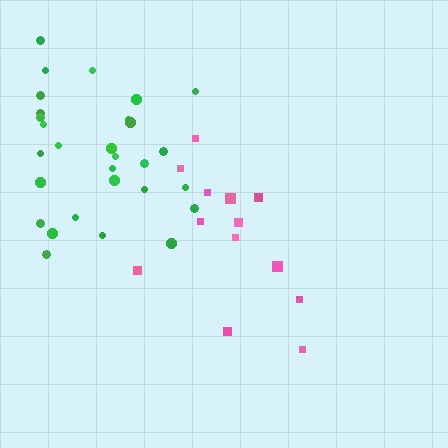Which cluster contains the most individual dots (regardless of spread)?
Green (29).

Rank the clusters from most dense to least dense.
green, pink.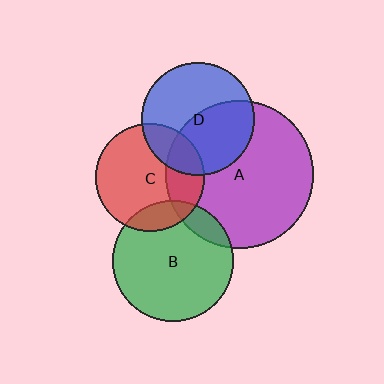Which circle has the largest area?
Circle A (purple).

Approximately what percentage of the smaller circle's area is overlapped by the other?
Approximately 15%.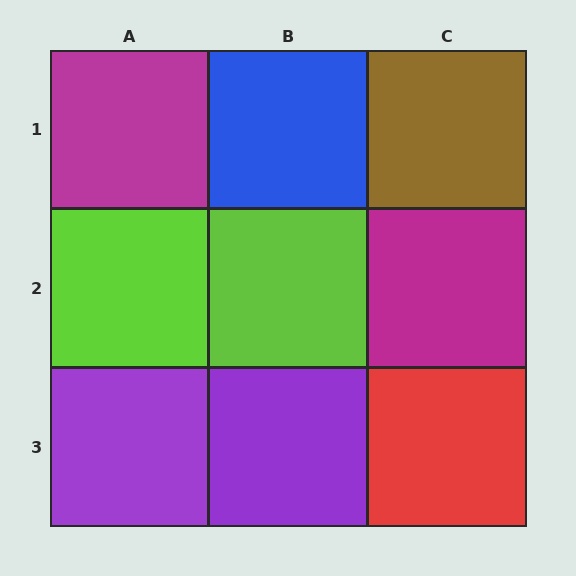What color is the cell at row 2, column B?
Lime.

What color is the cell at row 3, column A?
Purple.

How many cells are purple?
2 cells are purple.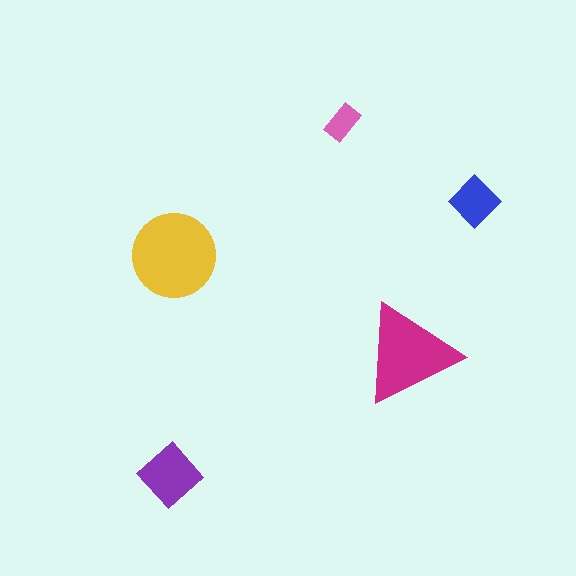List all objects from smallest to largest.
The pink rectangle, the blue diamond, the purple diamond, the magenta triangle, the yellow circle.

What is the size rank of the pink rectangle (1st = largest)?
5th.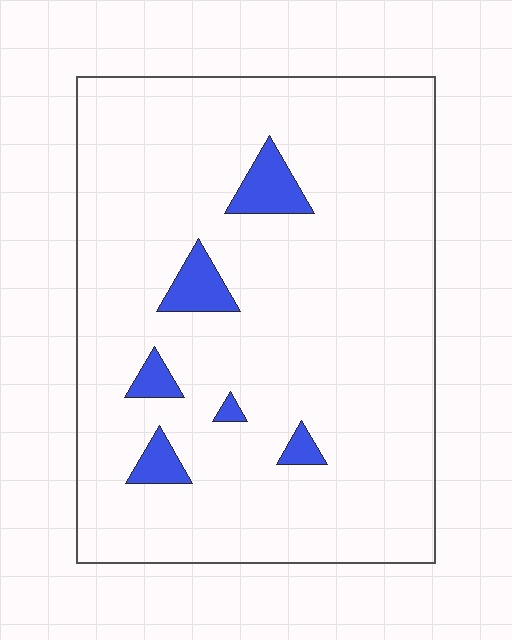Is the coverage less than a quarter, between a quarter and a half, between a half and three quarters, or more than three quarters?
Less than a quarter.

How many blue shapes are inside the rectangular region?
6.